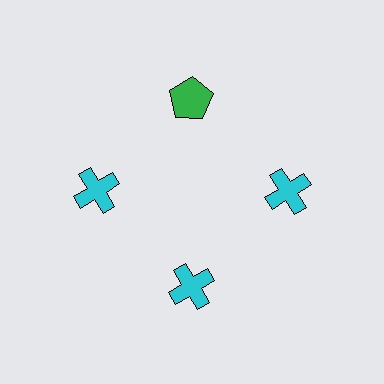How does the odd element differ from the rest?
It differs in both color (green instead of cyan) and shape (pentagon instead of cross).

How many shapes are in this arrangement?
There are 4 shapes arranged in a ring pattern.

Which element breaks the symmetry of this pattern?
The green pentagon at roughly the 12 o'clock position breaks the symmetry. All other shapes are cyan crosses.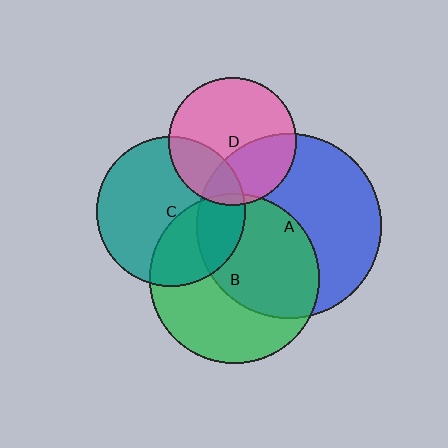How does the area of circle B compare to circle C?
Approximately 1.3 times.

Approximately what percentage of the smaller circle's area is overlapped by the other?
Approximately 25%.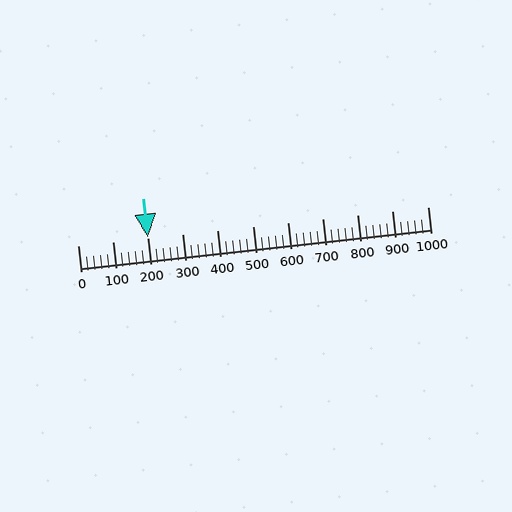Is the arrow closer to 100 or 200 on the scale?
The arrow is closer to 200.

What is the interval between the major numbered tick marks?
The major tick marks are spaced 100 units apart.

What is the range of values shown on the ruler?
The ruler shows values from 0 to 1000.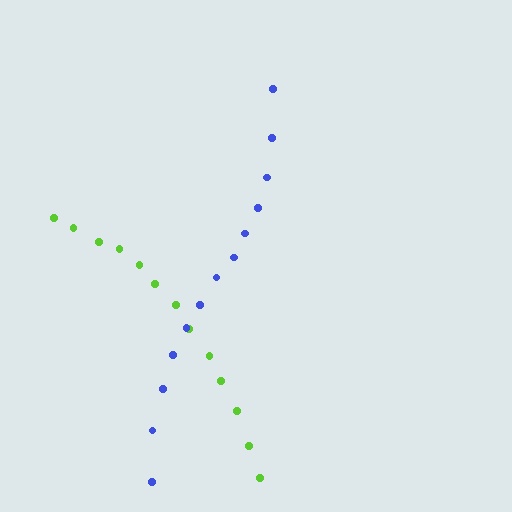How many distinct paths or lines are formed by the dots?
There are 2 distinct paths.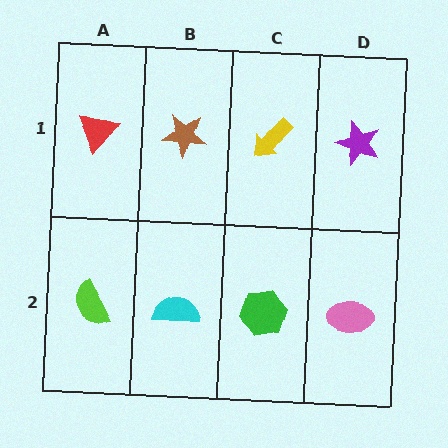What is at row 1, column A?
A red triangle.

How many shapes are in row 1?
4 shapes.